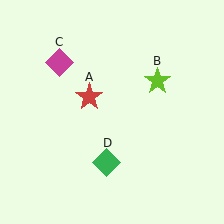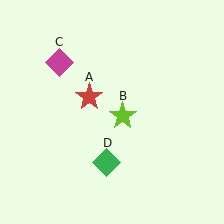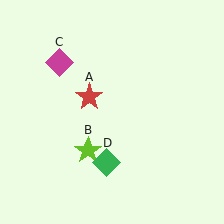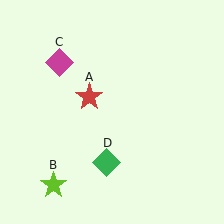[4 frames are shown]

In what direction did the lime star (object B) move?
The lime star (object B) moved down and to the left.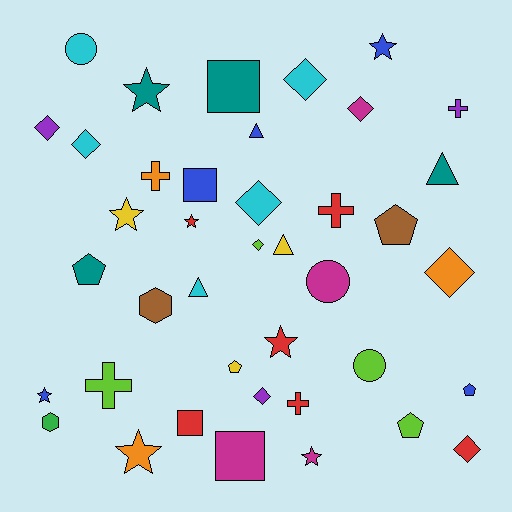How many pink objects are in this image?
There are no pink objects.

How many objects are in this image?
There are 40 objects.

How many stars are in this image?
There are 8 stars.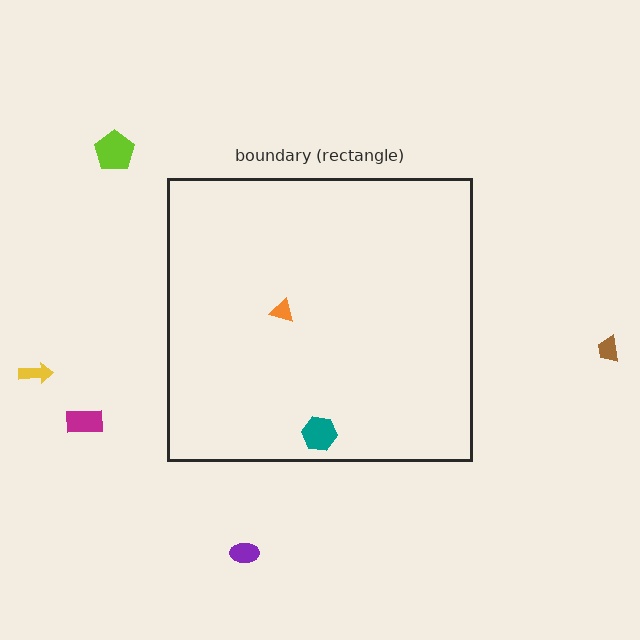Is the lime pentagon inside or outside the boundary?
Outside.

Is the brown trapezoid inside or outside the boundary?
Outside.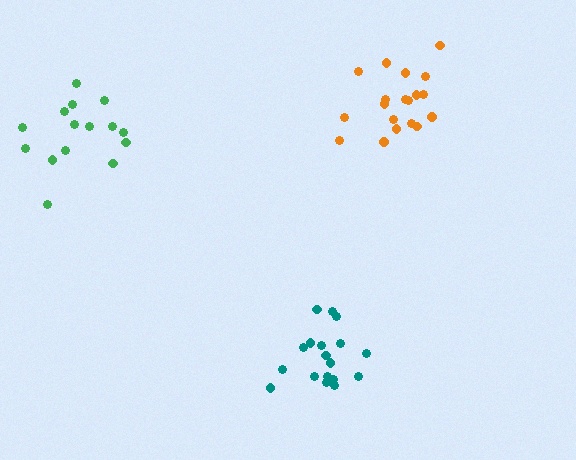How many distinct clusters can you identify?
There are 3 distinct clusters.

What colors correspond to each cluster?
The clusters are colored: teal, green, orange.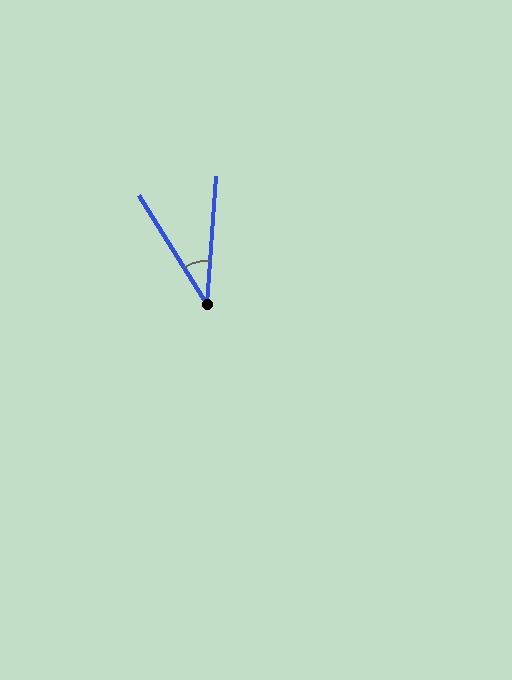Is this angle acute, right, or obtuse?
It is acute.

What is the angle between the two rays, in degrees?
Approximately 36 degrees.